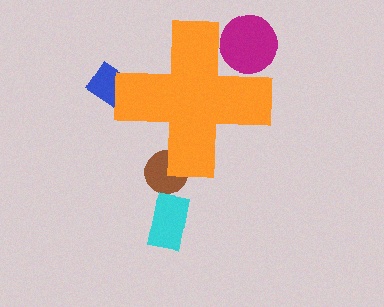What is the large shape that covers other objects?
An orange cross.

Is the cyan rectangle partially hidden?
No, the cyan rectangle is fully visible.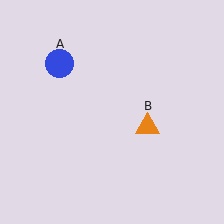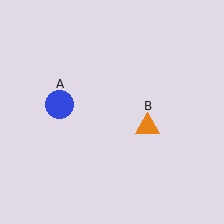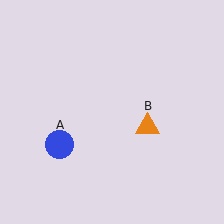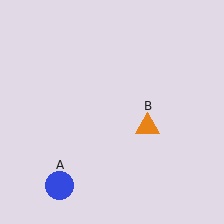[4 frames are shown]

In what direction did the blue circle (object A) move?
The blue circle (object A) moved down.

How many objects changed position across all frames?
1 object changed position: blue circle (object A).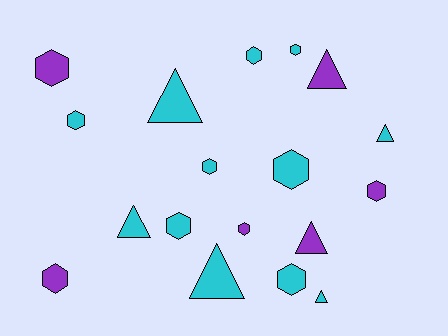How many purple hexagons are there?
There are 4 purple hexagons.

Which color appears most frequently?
Cyan, with 12 objects.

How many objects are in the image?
There are 18 objects.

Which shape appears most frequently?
Hexagon, with 11 objects.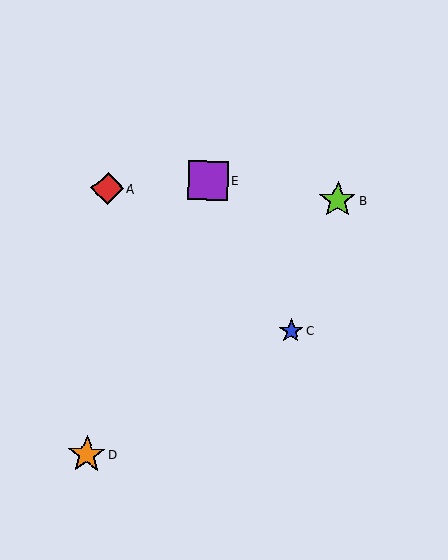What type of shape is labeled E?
Shape E is a purple square.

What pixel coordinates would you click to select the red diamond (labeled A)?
Click at (108, 188) to select the red diamond A.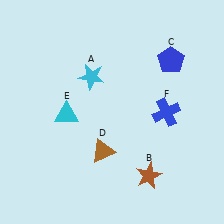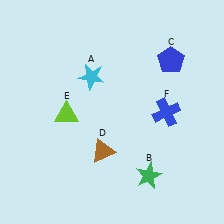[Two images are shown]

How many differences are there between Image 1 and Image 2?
There are 2 differences between the two images.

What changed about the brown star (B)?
In Image 1, B is brown. In Image 2, it changed to green.